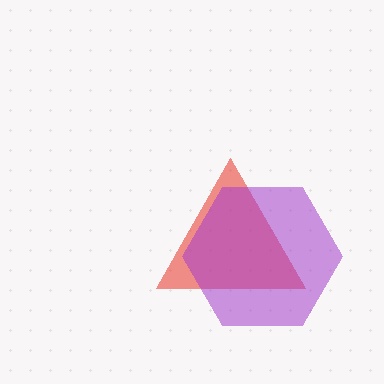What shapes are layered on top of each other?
The layered shapes are: a red triangle, a purple hexagon.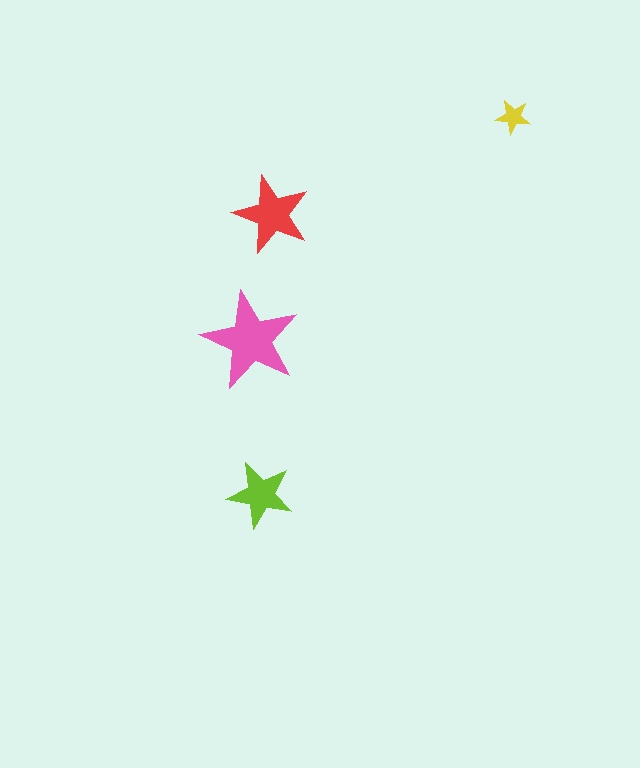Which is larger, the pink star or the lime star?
The pink one.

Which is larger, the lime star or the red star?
The red one.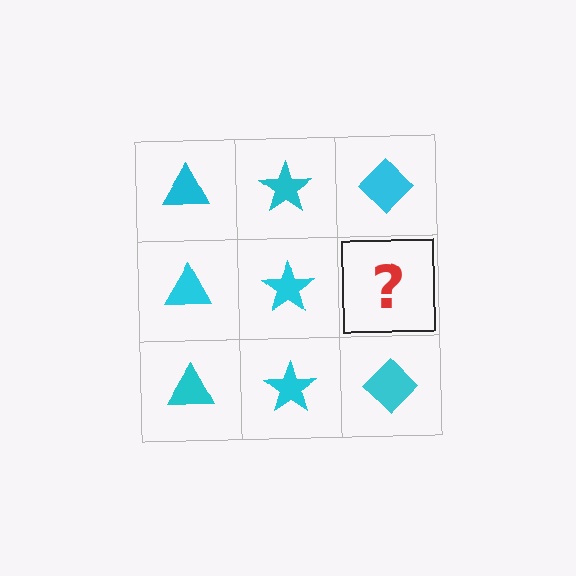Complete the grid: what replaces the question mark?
The question mark should be replaced with a cyan diamond.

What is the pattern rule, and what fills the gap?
The rule is that each column has a consistent shape. The gap should be filled with a cyan diamond.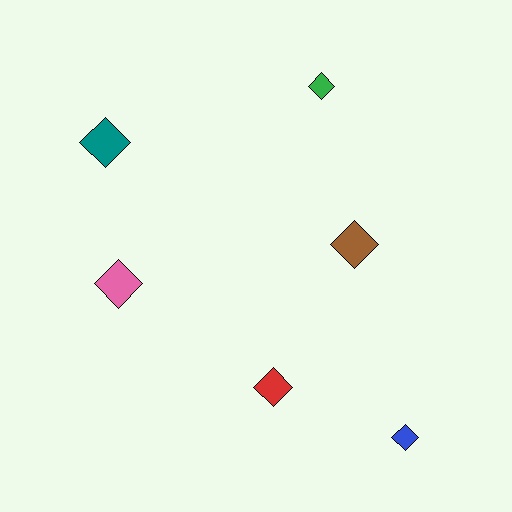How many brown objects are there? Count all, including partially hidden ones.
There is 1 brown object.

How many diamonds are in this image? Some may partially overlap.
There are 6 diamonds.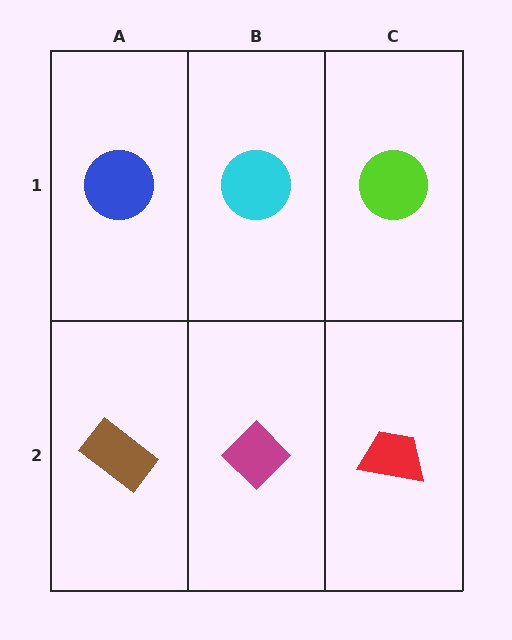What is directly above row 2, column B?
A cyan circle.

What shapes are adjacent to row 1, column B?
A magenta diamond (row 2, column B), a blue circle (row 1, column A), a lime circle (row 1, column C).